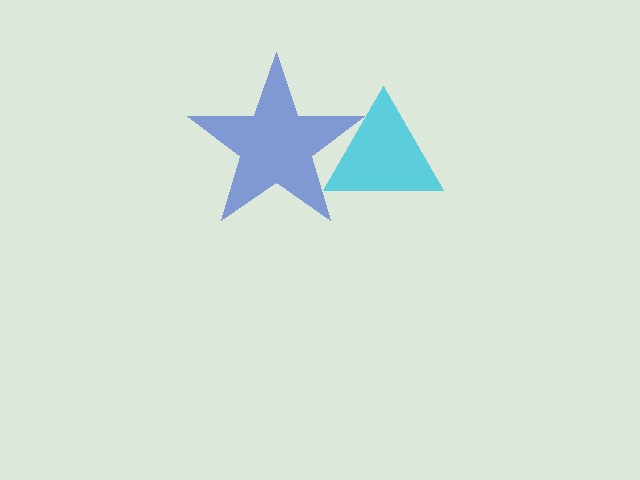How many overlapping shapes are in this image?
There are 2 overlapping shapes in the image.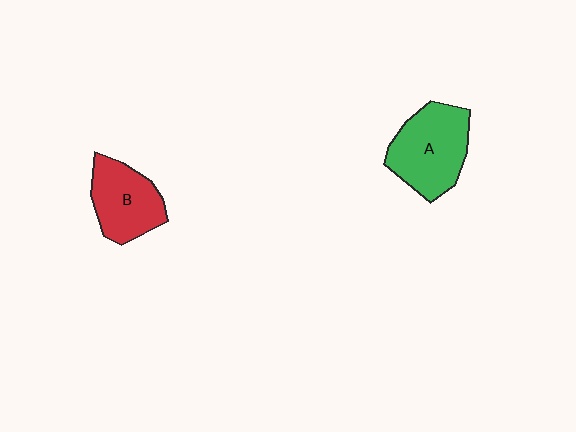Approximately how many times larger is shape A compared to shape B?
Approximately 1.3 times.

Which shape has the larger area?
Shape A (green).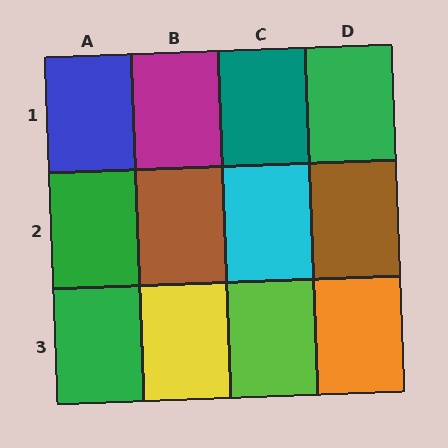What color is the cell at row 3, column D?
Orange.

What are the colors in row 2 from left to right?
Green, brown, cyan, brown.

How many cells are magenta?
1 cell is magenta.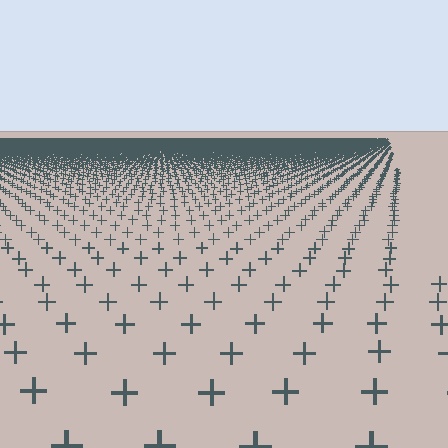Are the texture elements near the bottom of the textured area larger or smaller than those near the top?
Larger. Near the bottom, elements are closer to the viewer and appear at a bigger on-screen size.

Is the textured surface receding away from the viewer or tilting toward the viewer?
The surface is receding away from the viewer. Texture elements get smaller and denser toward the top.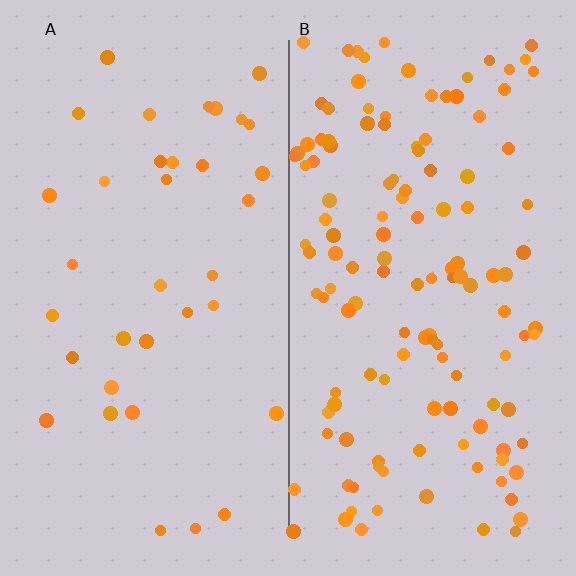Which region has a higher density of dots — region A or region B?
B (the right).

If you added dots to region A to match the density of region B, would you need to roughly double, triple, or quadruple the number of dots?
Approximately quadruple.